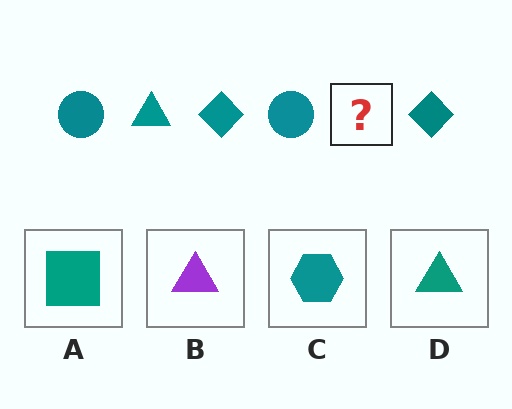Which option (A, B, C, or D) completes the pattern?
D.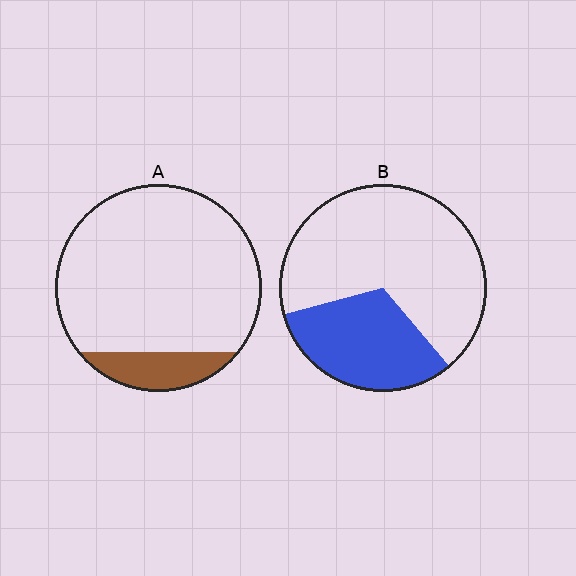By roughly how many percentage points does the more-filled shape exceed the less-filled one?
By roughly 20 percentage points (B over A).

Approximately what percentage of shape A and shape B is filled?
A is approximately 15% and B is approximately 30%.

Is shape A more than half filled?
No.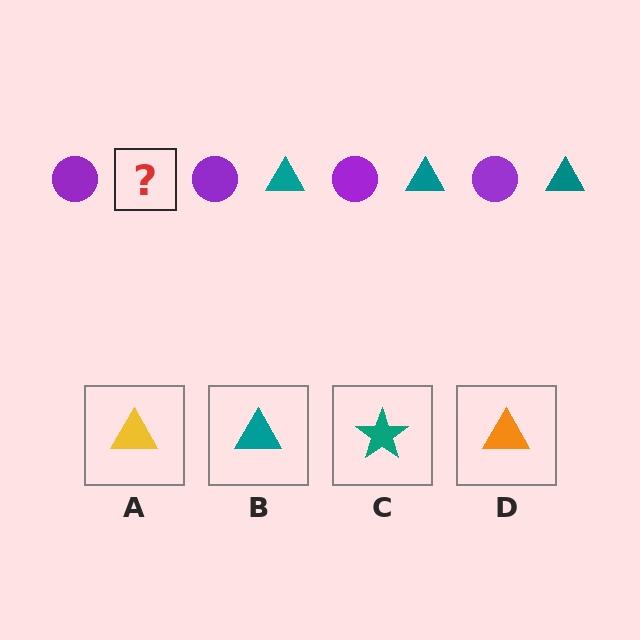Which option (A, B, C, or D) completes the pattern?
B.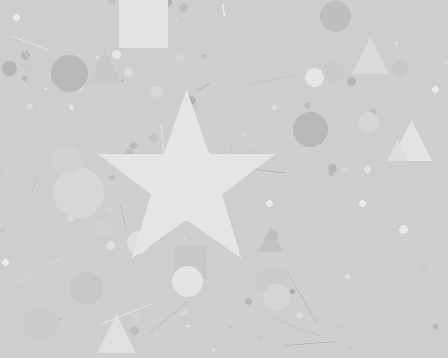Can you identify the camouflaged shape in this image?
The camouflaged shape is a star.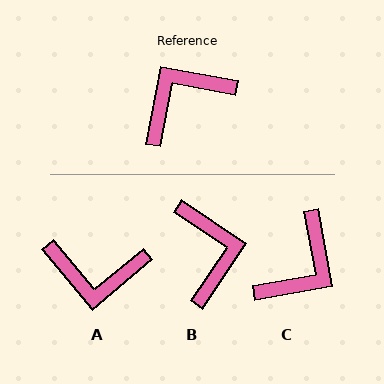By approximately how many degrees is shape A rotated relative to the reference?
Approximately 140 degrees counter-clockwise.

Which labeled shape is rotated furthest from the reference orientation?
C, about 159 degrees away.